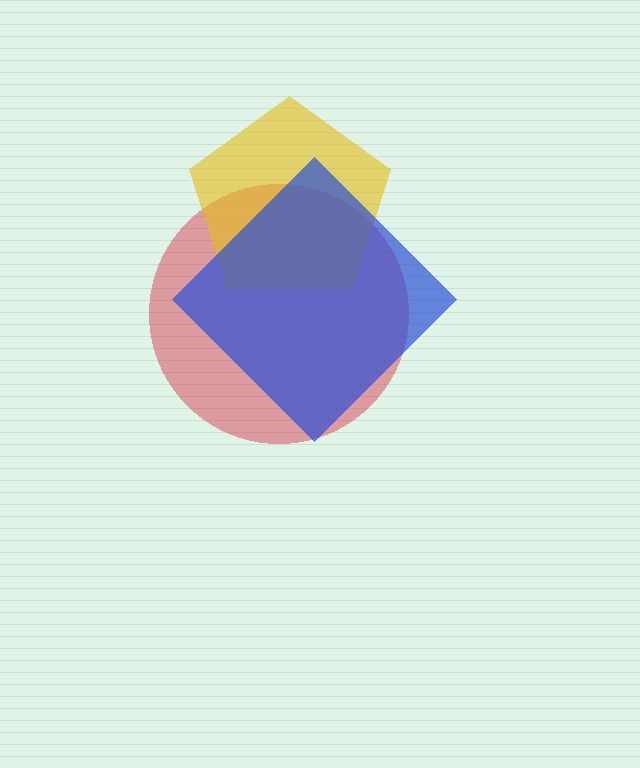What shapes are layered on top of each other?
The layered shapes are: a red circle, a yellow pentagon, a blue diamond.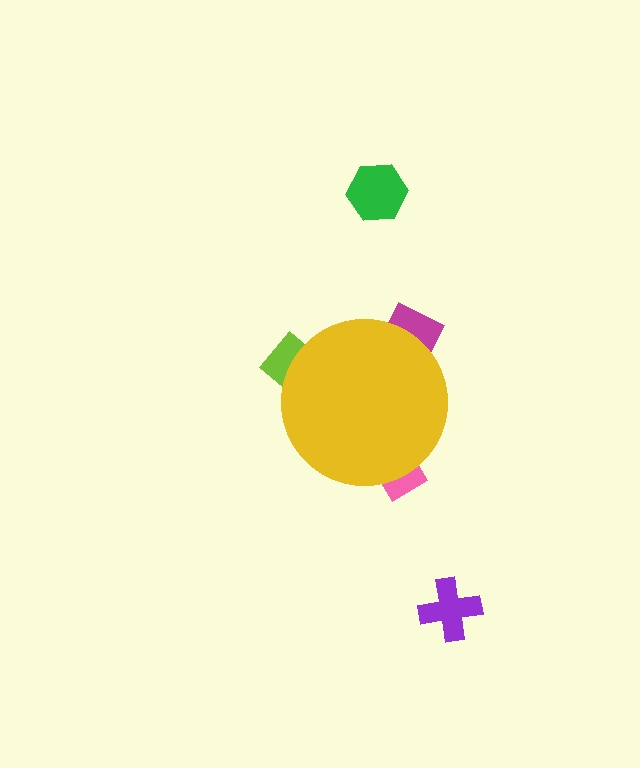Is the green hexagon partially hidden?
No, the green hexagon is fully visible.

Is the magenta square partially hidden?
Yes, the magenta square is partially hidden behind the yellow circle.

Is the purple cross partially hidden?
No, the purple cross is fully visible.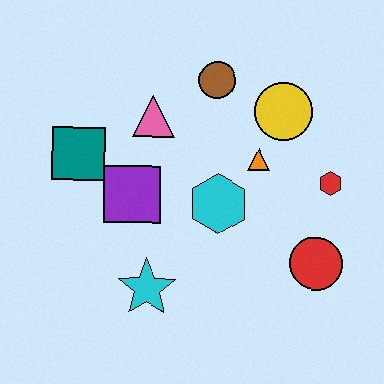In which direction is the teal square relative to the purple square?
The teal square is to the left of the purple square.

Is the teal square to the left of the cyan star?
Yes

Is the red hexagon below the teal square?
Yes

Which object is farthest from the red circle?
The teal square is farthest from the red circle.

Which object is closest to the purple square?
The teal square is closest to the purple square.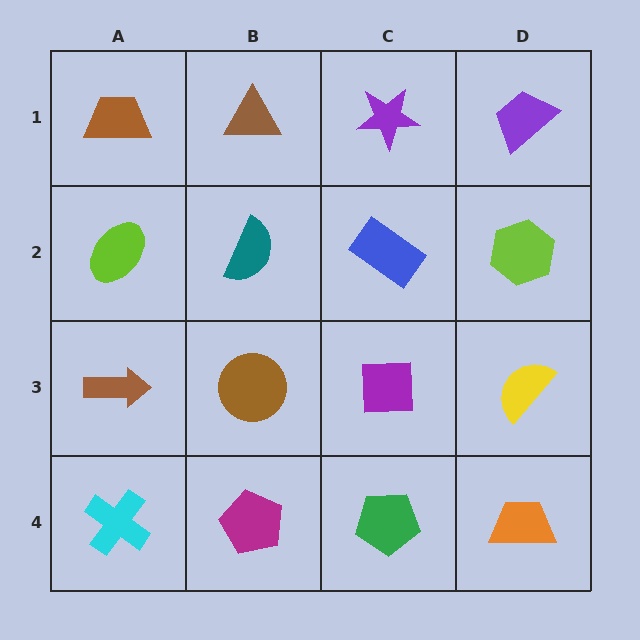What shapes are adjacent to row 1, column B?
A teal semicircle (row 2, column B), a brown trapezoid (row 1, column A), a purple star (row 1, column C).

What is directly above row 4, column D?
A yellow semicircle.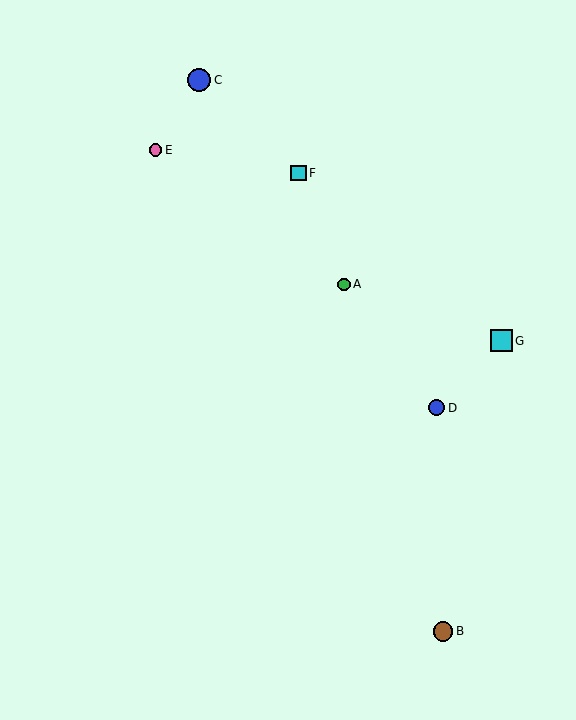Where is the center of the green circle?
The center of the green circle is at (344, 284).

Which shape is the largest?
The blue circle (labeled C) is the largest.